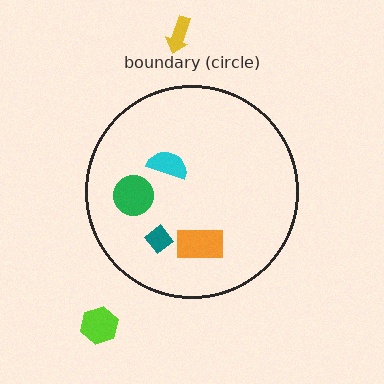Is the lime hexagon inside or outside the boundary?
Outside.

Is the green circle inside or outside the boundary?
Inside.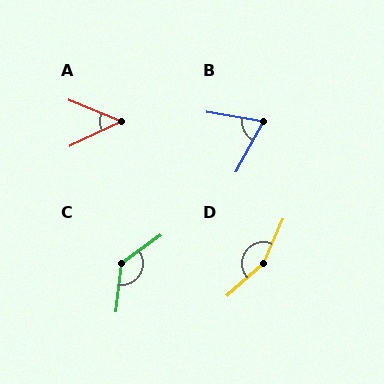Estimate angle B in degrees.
Approximately 70 degrees.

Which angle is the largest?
D, at approximately 155 degrees.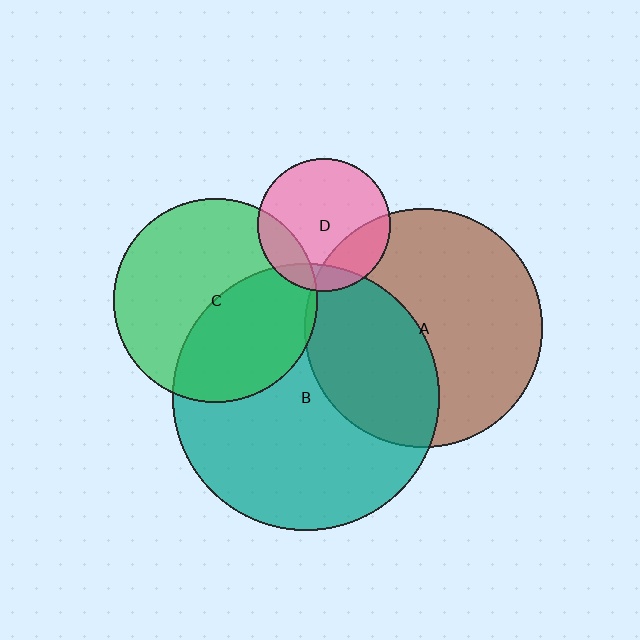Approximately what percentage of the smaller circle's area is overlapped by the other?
Approximately 20%.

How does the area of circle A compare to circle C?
Approximately 1.4 times.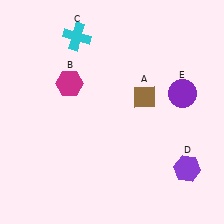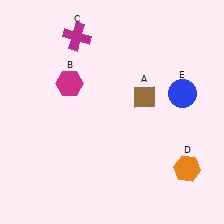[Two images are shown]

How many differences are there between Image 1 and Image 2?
There are 3 differences between the two images.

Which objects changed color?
C changed from cyan to magenta. D changed from purple to orange. E changed from purple to blue.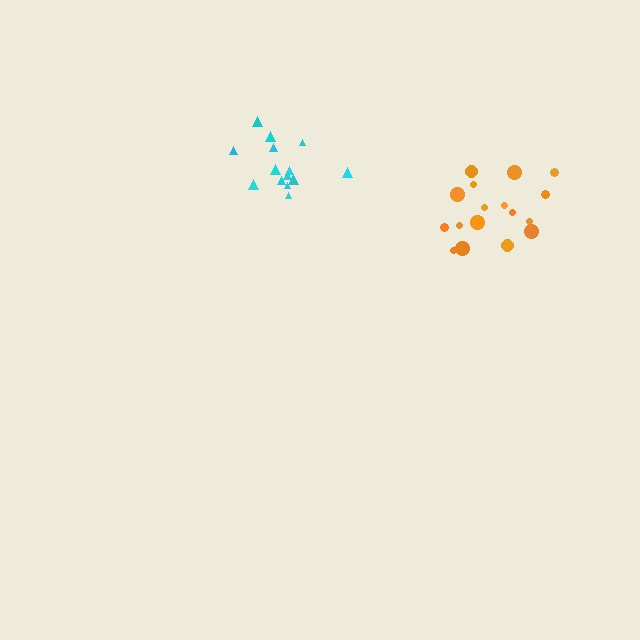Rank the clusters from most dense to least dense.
cyan, orange.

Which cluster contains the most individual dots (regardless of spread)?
Orange (17).